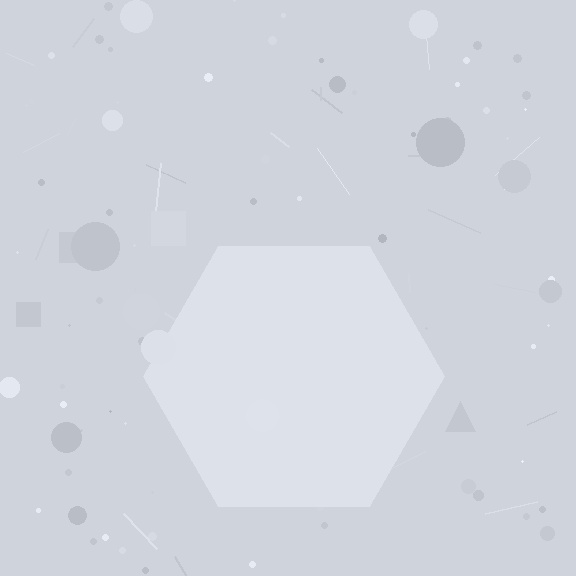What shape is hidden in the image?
A hexagon is hidden in the image.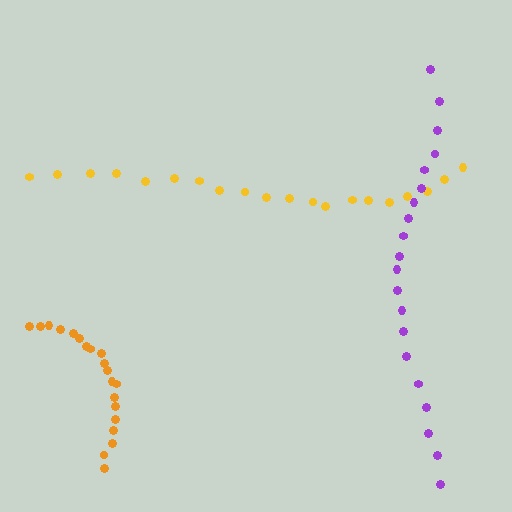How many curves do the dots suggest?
There are 3 distinct paths.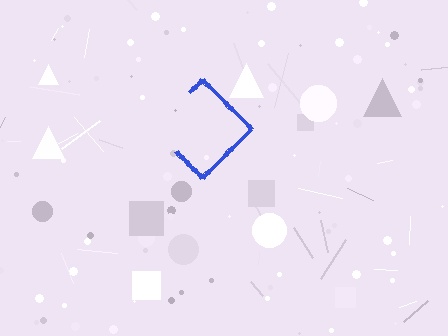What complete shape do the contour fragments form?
The contour fragments form a diamond.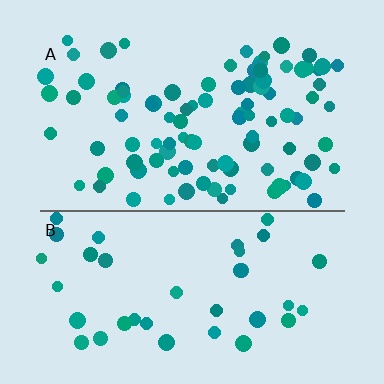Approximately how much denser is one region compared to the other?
Approximately 2.4× — region A over region B.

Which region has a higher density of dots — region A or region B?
A (the top).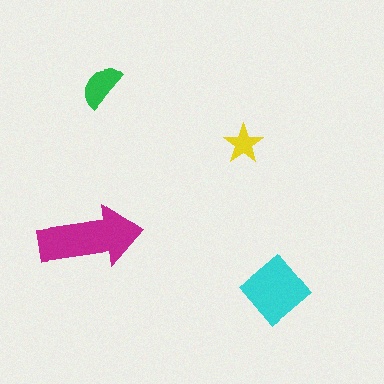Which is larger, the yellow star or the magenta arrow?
The magenta arrow.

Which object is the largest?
The magenta arrow.